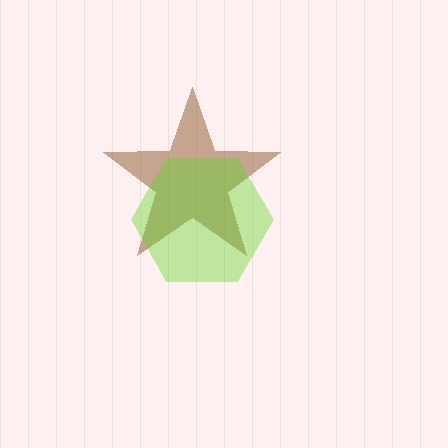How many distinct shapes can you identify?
There are 2 distinct shapes: a brown star, a lime hexagon.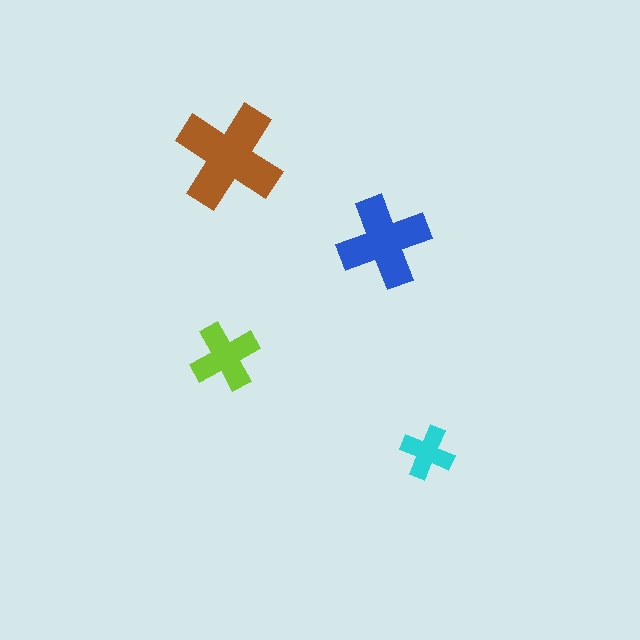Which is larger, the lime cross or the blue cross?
The blue one.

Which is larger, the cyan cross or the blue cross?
The blue one.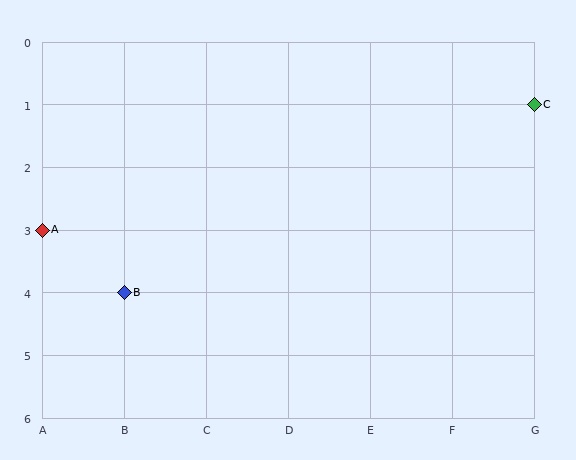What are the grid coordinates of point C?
Point C is at grid coordinates (G, 1).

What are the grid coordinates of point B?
Point B is at grid coordinates (B, 4).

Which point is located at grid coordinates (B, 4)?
Point B is at (B, 4).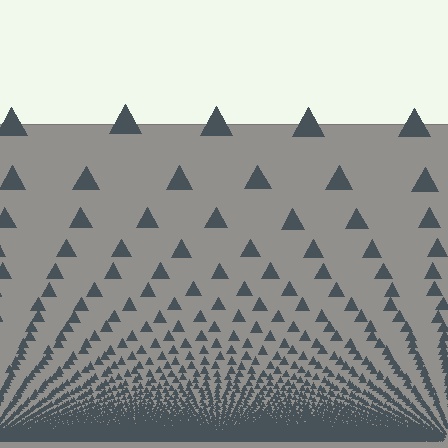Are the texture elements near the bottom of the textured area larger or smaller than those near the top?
Smaller. The gradient is inverted — elements near the bottom are smaller and denser.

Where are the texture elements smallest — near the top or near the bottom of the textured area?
Near the bottom.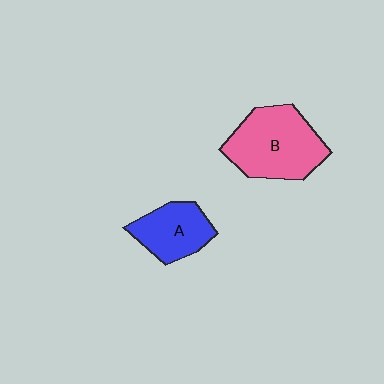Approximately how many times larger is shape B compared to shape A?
Approximately 1.6 times.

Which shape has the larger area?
Shape B (pink).